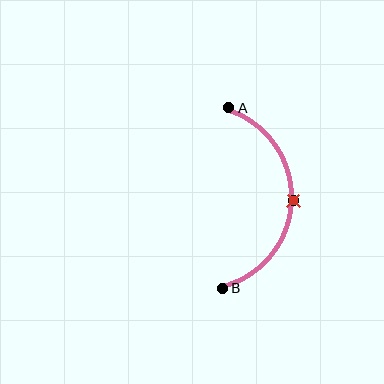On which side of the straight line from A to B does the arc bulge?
The arc bulges to the right of the straight line connecting A and B.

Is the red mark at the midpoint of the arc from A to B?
Yes. The red mark lies on the arc at equal arc-length from both A and B — it is the arc midpoint.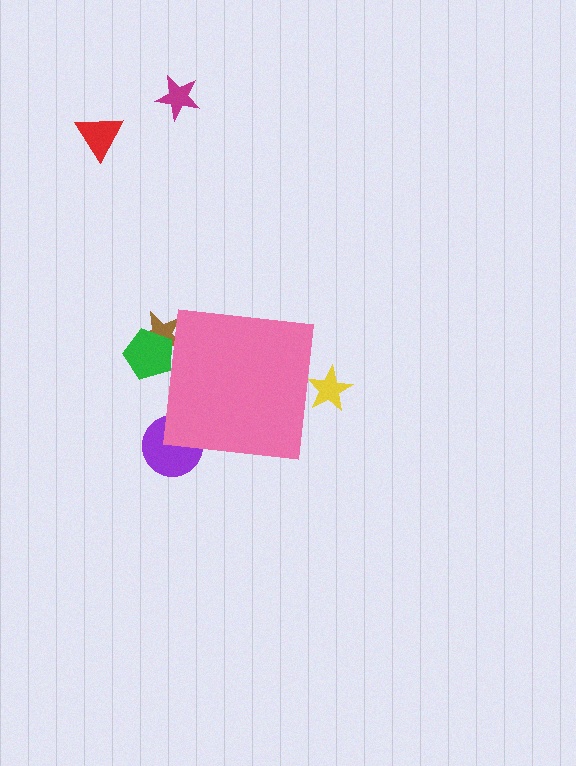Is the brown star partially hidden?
Yes, the brown star is partially hidden behind the pink square.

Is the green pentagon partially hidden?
Yes, the green pentagon is partially hidden behind the pink square.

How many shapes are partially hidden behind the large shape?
4 shapes are partially hidden.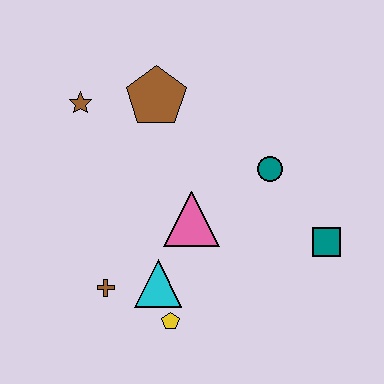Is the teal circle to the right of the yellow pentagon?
Yes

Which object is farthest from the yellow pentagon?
The brown star is farthest from the yellow pentagon.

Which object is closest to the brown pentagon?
The brown star is closest to the brown pentagon.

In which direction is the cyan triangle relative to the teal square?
The cyan triangle is to the left of the teal square.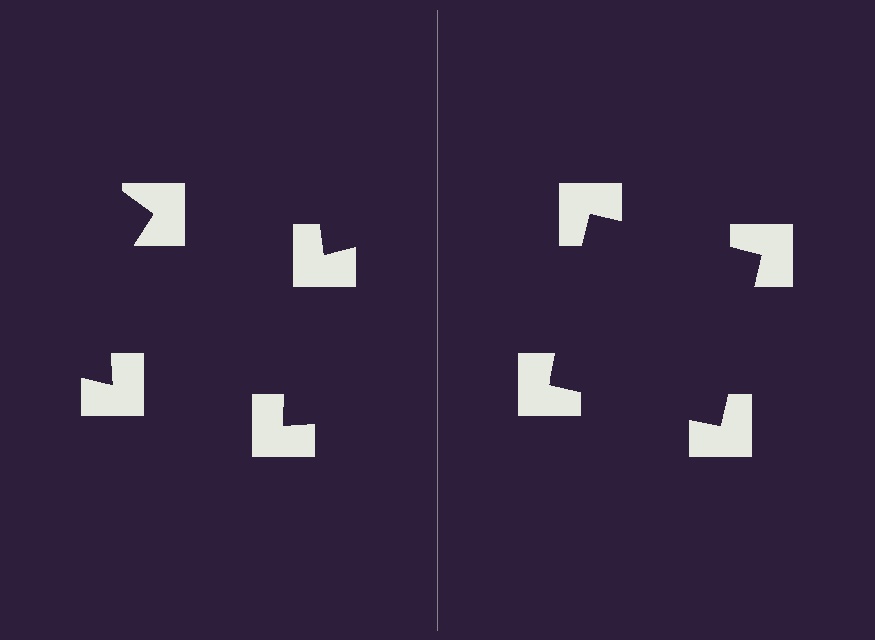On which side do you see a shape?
An illusory square appears on the right side. On the left side the wedge cuts are rotated, so no coherent shape forms.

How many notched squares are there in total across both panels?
8 — 4 on each side.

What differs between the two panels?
The notched squares are positioned identically on both sides; only the wedge orientations differ. On the right they align to a square; on the left they are misaligned.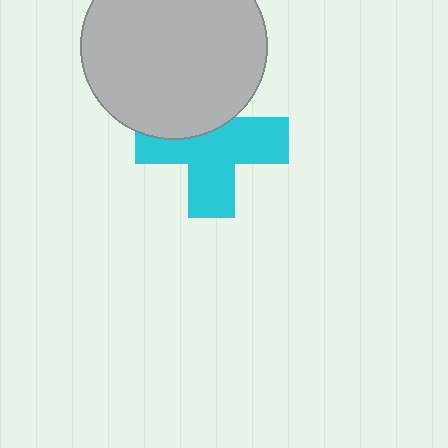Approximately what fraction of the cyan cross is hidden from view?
Roughly 35% of the cyan cross is hidden behind the light gray circle.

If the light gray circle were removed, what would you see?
You would see the complete cyan cross.